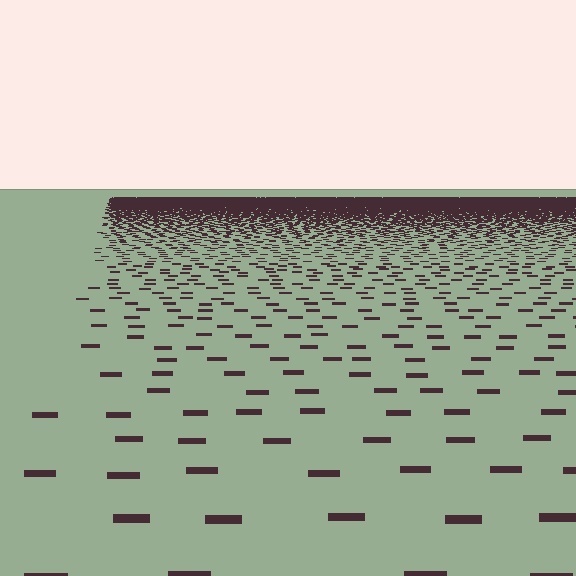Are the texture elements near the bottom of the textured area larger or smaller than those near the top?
Larger. Near the bottom, elements are closer to the viewer and appear at a bigger on-screen size.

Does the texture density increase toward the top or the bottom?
Density increases toward the top.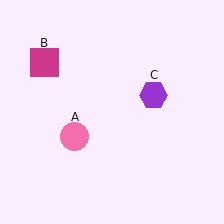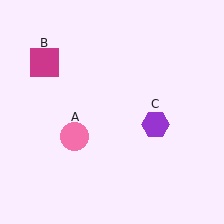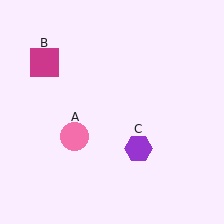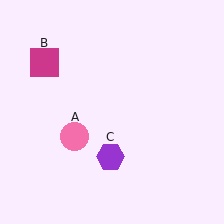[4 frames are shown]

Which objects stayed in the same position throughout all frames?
Pink circle (object A) and magenta square (object B) remained stationary.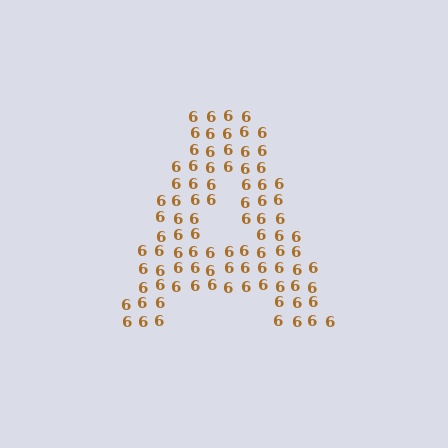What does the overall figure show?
The overall figure shows the letter A.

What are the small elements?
The small elements are digit 6's.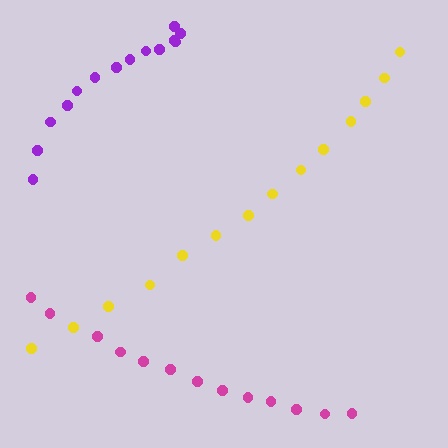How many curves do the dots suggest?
There are 3 distinct paths.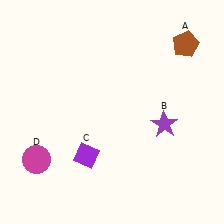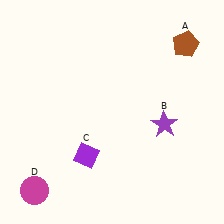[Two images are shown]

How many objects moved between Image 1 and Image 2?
1 object moved between the two images.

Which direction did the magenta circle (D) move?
The magenta circle (D) moved down.